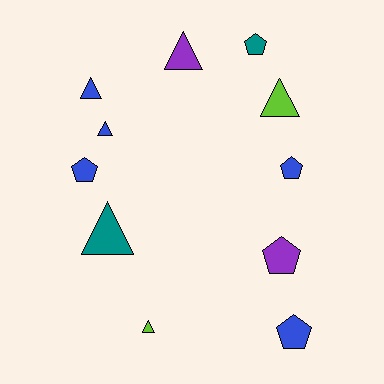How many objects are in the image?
There are 11 objects.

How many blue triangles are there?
There are 2 blue triangles.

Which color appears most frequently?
Blue, with 5 objects.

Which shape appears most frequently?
Triangle, with 6 objects.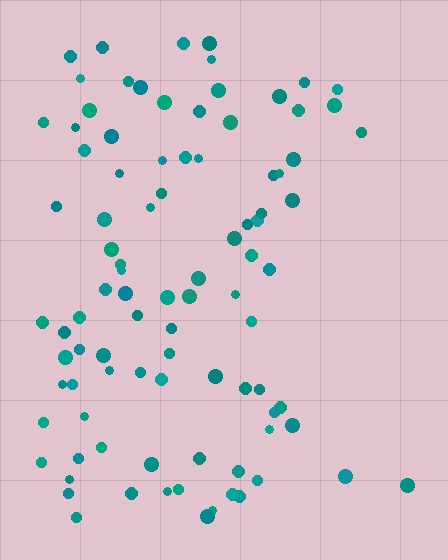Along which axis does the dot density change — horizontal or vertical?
Horizontal.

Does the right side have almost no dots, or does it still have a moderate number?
Still a moderate number, just noticeably fewer than the left.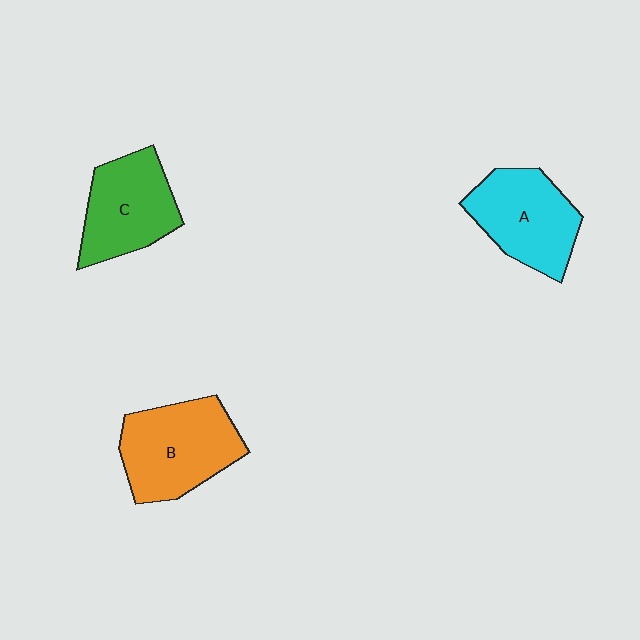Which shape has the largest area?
Shape B (orange).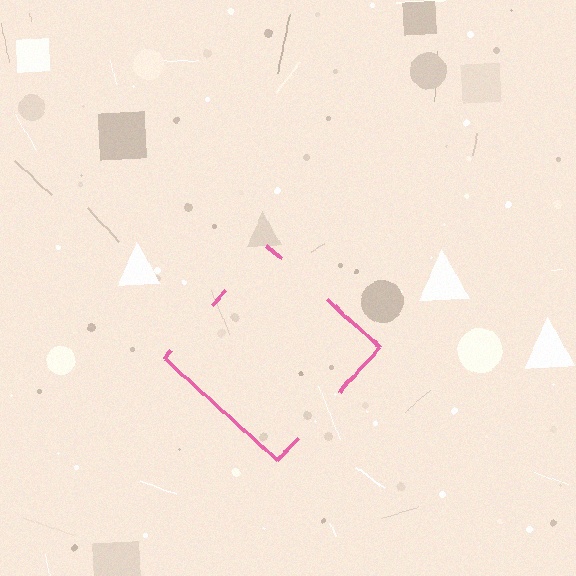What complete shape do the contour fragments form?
The contour fragments form a diamond.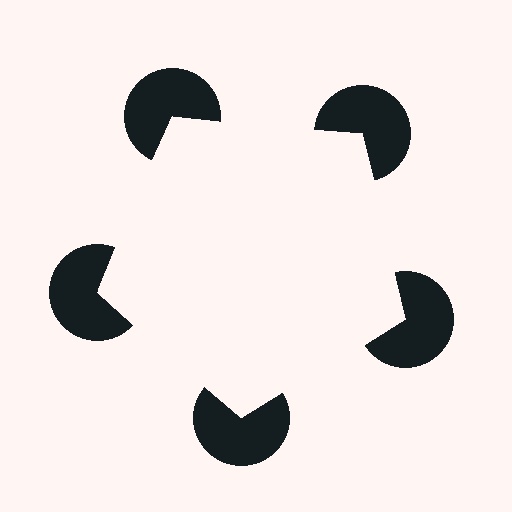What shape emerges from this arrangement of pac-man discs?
An illusory pentagon — its edges are inferred from the aligned wedge cuts in the pac-man discs, not physically drawn.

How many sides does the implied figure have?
5 sides.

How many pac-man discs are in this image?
There are 5 — one at each vertex of the illusory pentagon.